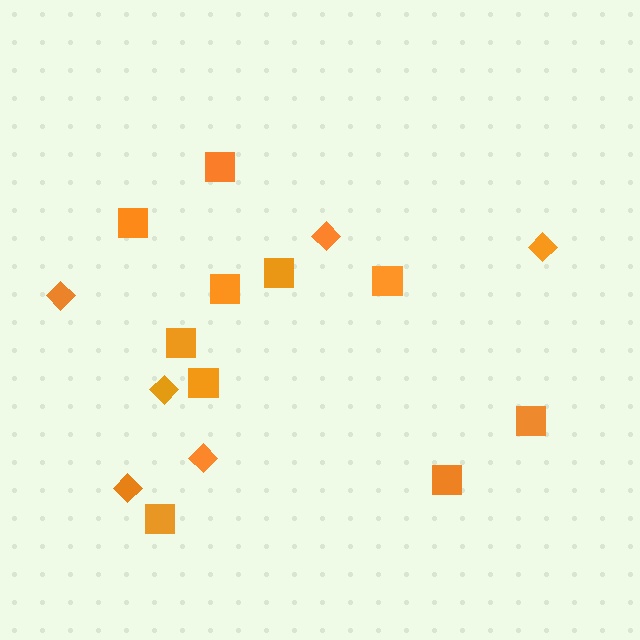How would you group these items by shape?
There are 2 groups: one group of diamonds (6) and one group of squares (10).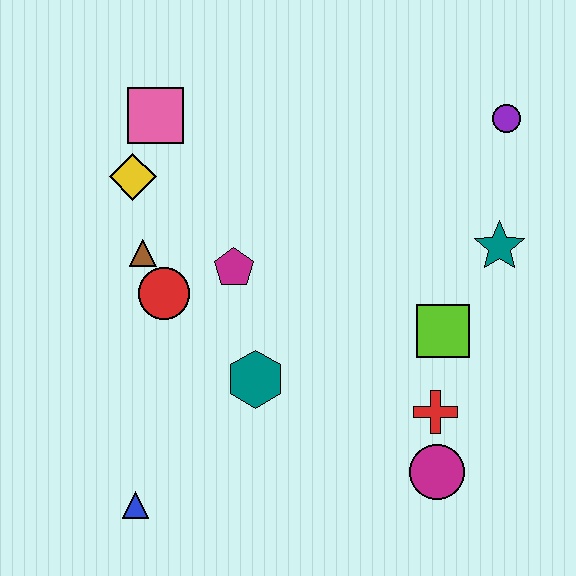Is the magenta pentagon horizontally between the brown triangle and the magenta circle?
Yes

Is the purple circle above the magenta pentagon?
Yes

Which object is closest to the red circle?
The brown triangle is closest to the red circle.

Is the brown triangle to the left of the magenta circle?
Yes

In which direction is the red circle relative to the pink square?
The red circle is below the pink square.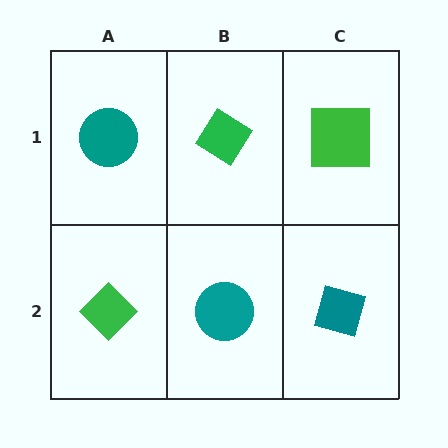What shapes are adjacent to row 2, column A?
A teal circle (row 1, column A), a teal circle (row 2, column B).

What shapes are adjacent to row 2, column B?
A green diamond (row 1, column B), a green diamond (row 2, column A), a teal diamond (row 2, column C).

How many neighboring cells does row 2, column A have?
2.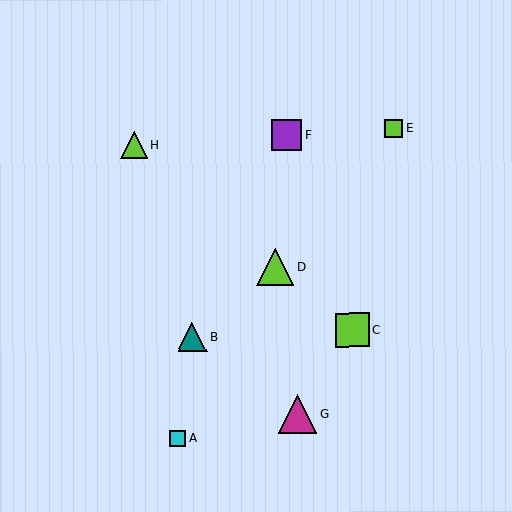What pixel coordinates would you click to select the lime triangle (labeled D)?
Click at (275, 267) to select the lime triangle D.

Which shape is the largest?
The magenta triangle (labeled G) is the largest.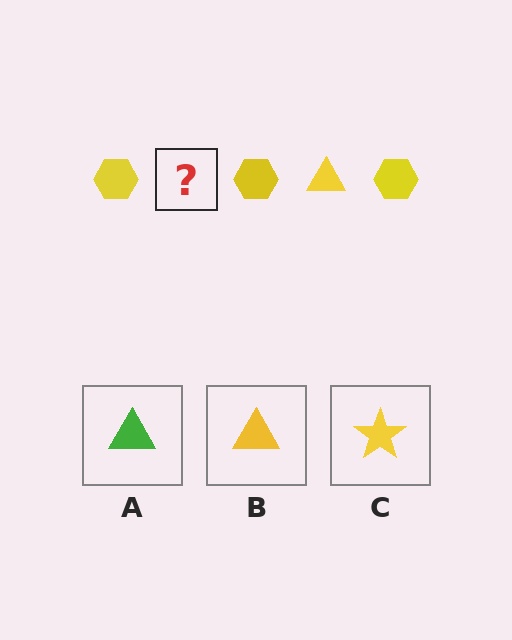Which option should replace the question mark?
Option B.